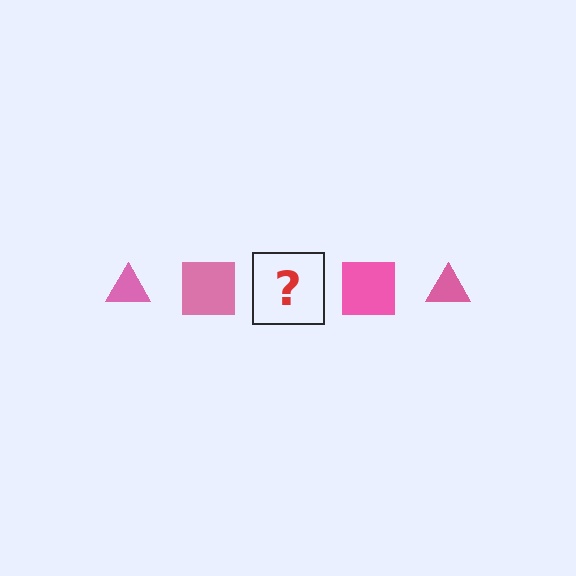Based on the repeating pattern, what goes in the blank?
The blank should be a pink triangle.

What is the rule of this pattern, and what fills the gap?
The rule is that the pattern cycles through triangle, square shapes in pink. The gap should be filled with a pink triangle.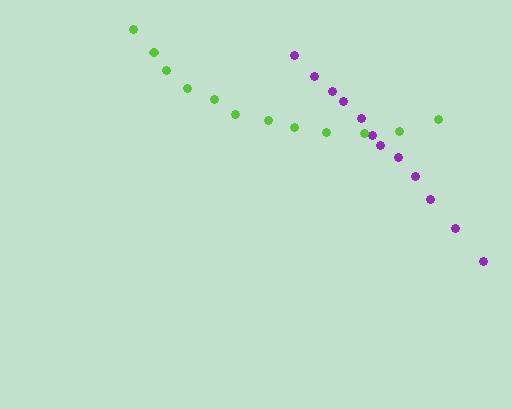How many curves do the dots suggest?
There are 2 distinct paths.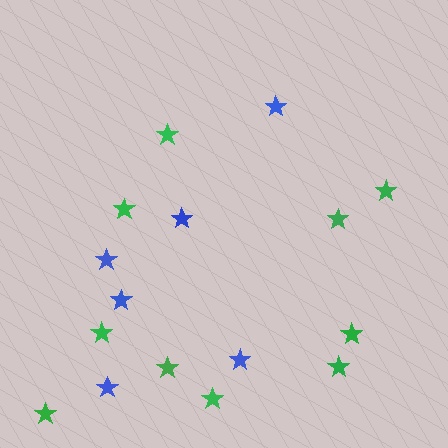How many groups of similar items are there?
There are 2 groups: one group of blue stars (6) and one group of green stars (10).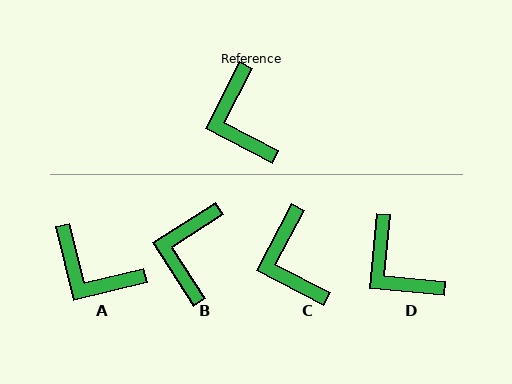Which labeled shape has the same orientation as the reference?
C.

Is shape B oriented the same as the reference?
No, it is off by about 30 degrees.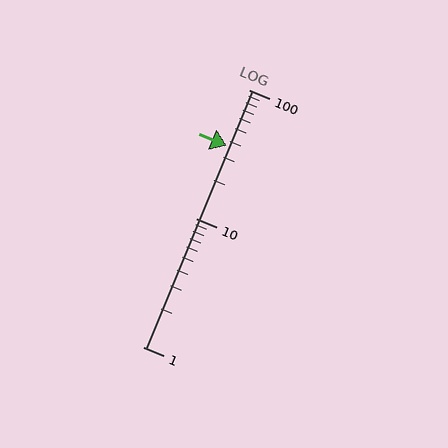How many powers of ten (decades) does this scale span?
The scale spans 2 decades, from 1 to 100.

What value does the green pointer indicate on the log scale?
The pointer indicates approximately 37.